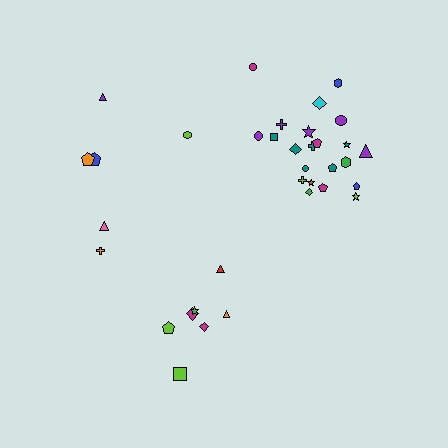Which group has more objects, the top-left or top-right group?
The top-right group.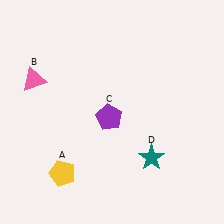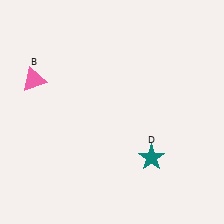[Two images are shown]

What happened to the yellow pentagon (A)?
The yellow pentagon (A) was removed in Image 2. It was in the bottom-left area of Image 1.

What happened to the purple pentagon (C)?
The purple pentagon (C) was removed in Image 2. It was in the bottom-left area of Image 1.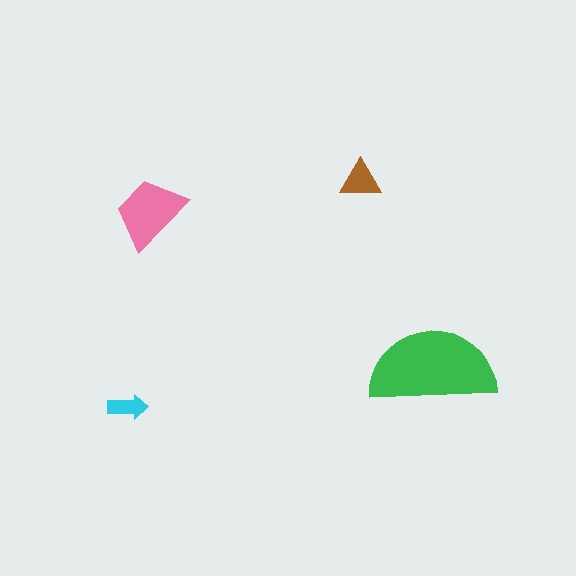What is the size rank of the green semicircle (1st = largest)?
1st.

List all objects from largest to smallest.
The green semicircle, the pink trapezoid, the brown triangle, the cyan arrow.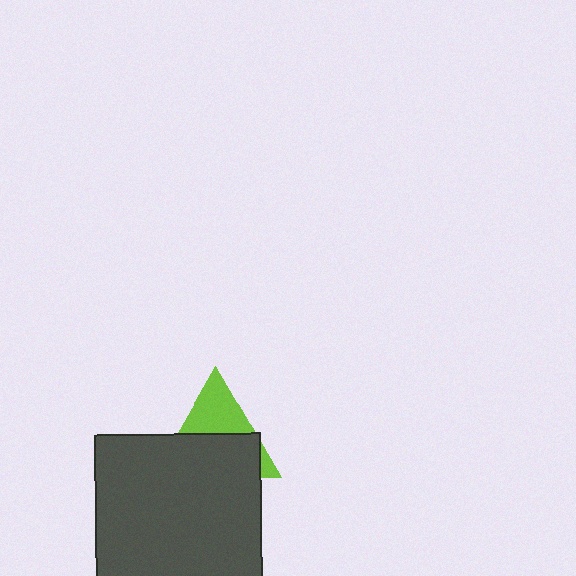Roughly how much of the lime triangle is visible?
A small part of it is visible (roughly 40%).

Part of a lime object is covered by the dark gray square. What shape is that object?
It is a triangle.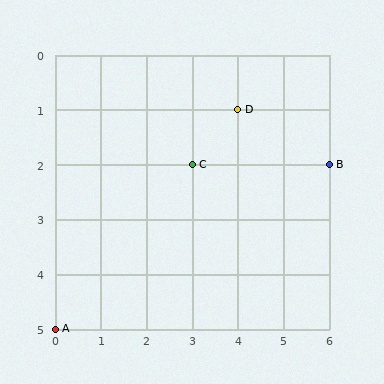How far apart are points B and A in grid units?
Points B and A are 6 columns and 3 rows apart (about 6.7 grid units diagonally).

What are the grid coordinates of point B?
Point B is at grid coordinates (6, 2).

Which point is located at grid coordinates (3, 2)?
Point C is at (3, 2).